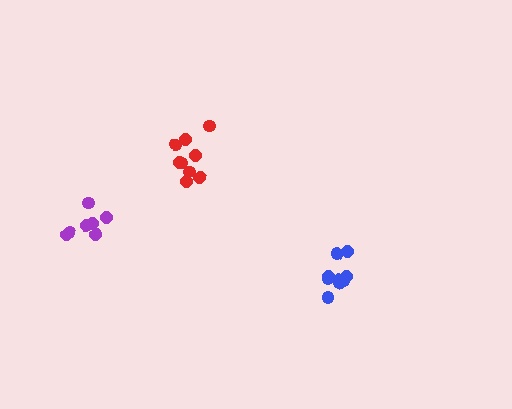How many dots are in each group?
Group 1: 9 dots, Group 2: 9 dots, Group 3: 7 dots (25 total).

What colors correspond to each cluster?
The clusters are colored: red, blue, purple.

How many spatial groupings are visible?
There are 3 spatial groupings.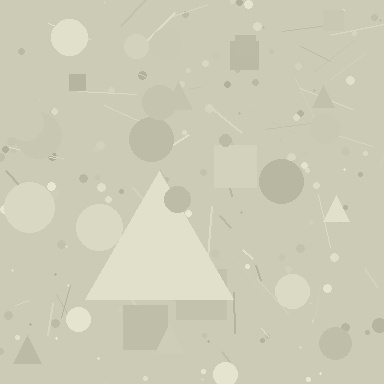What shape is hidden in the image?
A triangle is hidden in the image.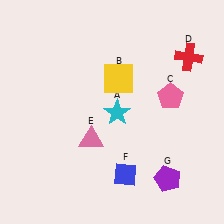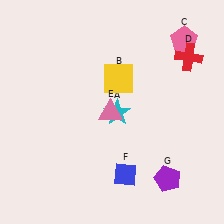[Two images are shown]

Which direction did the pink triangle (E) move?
The pink triangle (E) moved up.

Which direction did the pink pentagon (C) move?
The pink pentagon (C) moved up.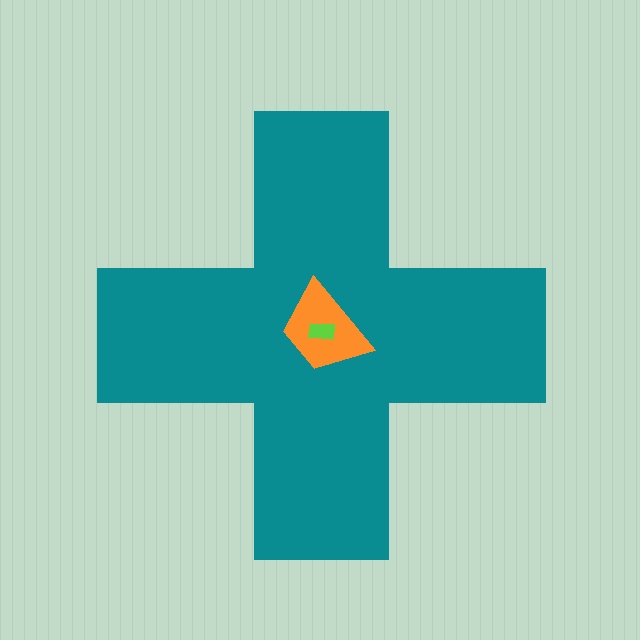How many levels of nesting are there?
3.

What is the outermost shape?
The teal cross.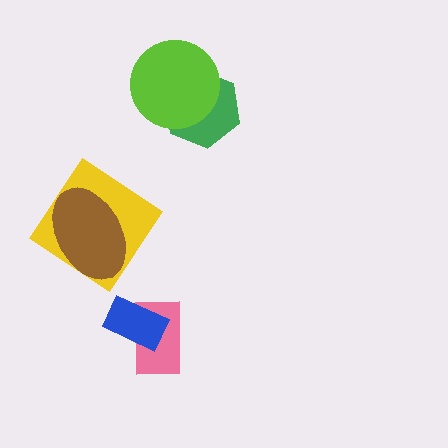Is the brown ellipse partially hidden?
No, no other shape covers it.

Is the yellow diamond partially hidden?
Yes, it is partially covered by another shape.